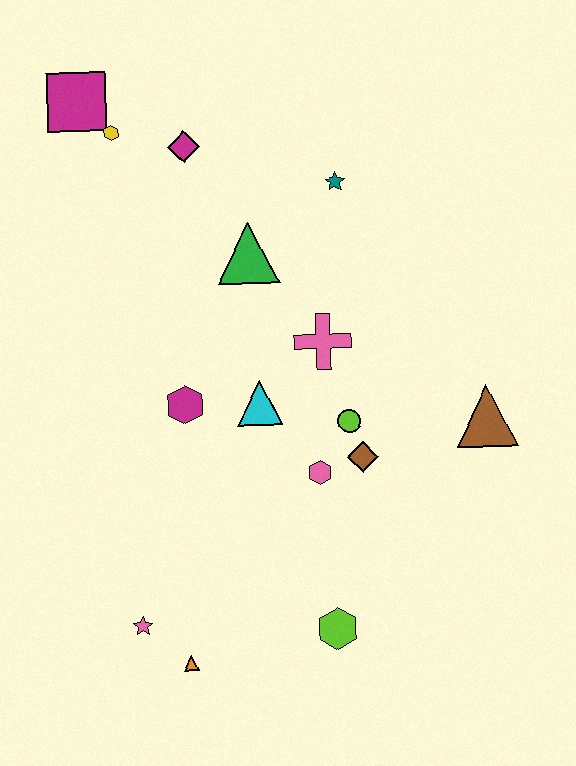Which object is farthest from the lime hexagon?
The magenta square is farthest from the lime hexagon.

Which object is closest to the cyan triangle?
The magenta hexagon is closest to the cyan triangle.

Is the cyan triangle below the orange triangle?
No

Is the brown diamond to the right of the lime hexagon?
Yes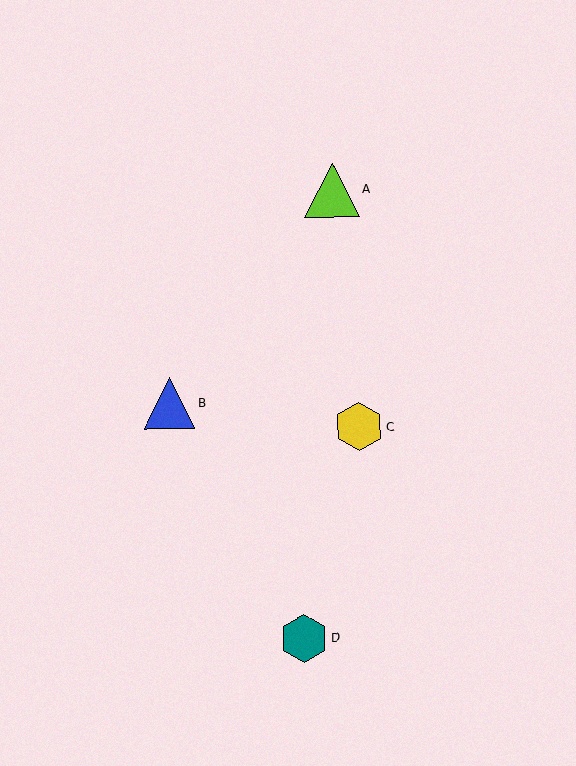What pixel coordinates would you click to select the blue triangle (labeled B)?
Click at (170, 403) to select the blue triangle B.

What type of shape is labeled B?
Shape B is a blue triangle.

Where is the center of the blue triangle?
The center of the blue triangle is at (170, 403).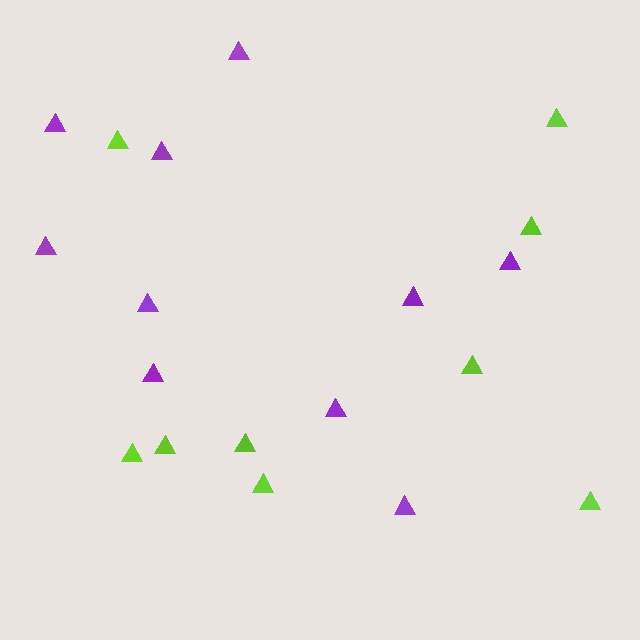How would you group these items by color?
There are 2 groups: one group of purple triangles (10) and one group of lime triangles (9).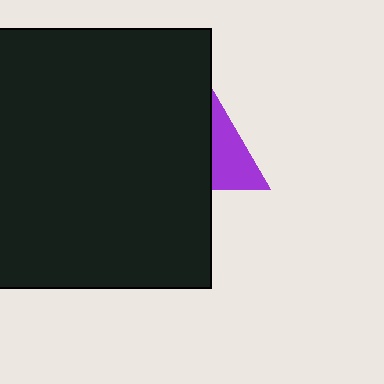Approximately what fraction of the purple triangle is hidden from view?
Roughly 62% of the purple triangle is hidden behind the black square.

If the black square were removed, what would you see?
You would see the complete purple triangle.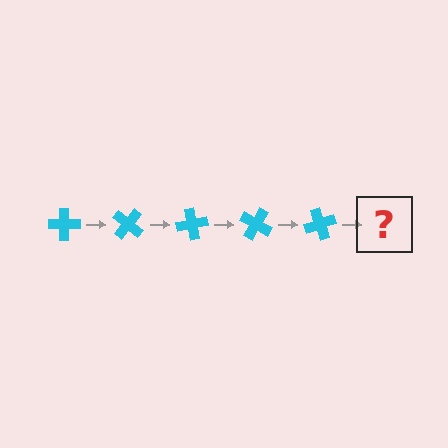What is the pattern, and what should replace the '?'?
The pattern is that the cross rotates 40 degrees each step. The '?' should be a cyan cross rotated 200 degrees.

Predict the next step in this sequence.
The next step is a cyan cross rotated 200 degrees.